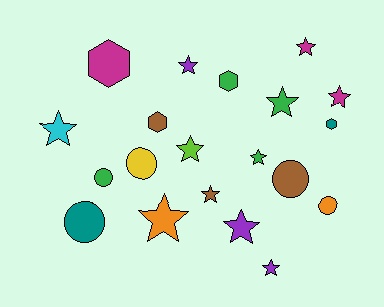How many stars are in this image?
There are 11 stars.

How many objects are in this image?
There are 20 objects.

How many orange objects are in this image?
There are 2 orange objects.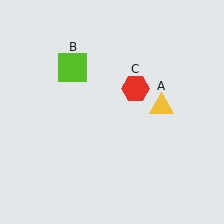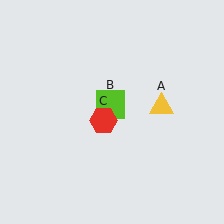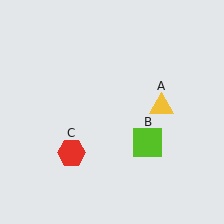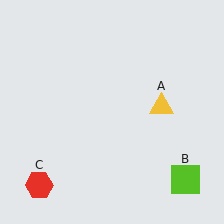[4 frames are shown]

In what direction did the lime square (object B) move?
The lime square (object B) moved down and to the right.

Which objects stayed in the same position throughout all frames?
Yellow triangle (object A) remained stationary.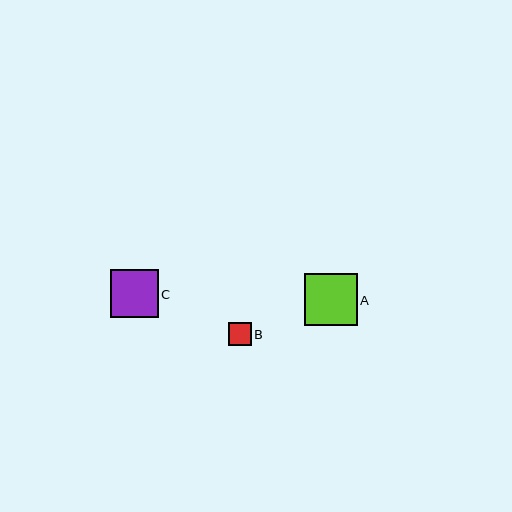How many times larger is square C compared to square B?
Square C is approximately 2.1 times the size of square B.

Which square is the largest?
Square A is the largest with a size of approximately 53 pixels.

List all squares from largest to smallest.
From largest to smallest: A, C, B.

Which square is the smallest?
Square B is the smallest with a size of approximately 23 pixels.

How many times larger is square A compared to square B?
Square A is approximately 2.3 times the size of square B.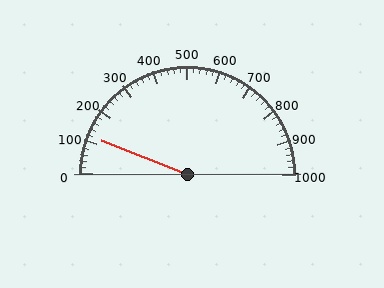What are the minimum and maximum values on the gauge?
The gauge ranges from 0 to 1000.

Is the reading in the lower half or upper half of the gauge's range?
The reading is in the lower half of the range (0 to 1000).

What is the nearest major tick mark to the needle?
The nearest major tick mark is 100.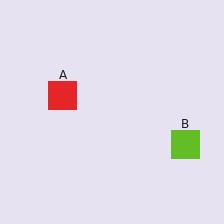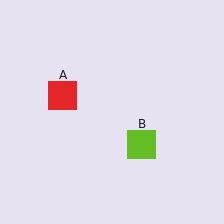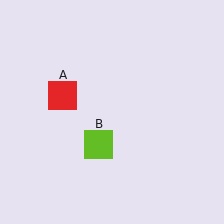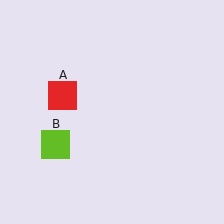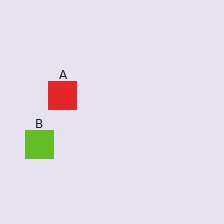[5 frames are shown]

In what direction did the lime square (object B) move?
The lime square (object B) moved left.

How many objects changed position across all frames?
1 object changed position: lime square (object B).